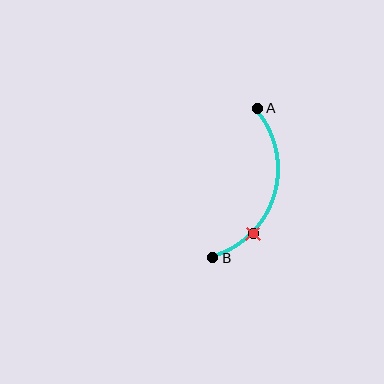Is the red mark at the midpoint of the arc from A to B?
No. The red mark lies on the arc but is closer to endpoint B. The arc midpoint would be at the point on the curve equidistant along the arc from both A and B.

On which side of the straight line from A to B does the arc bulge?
The arc bulges to the right of the straight line connecting A and B.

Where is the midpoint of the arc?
The arc midpoint is the point on the curve farthest from the straight line joining A and B. It sits to the right of that line.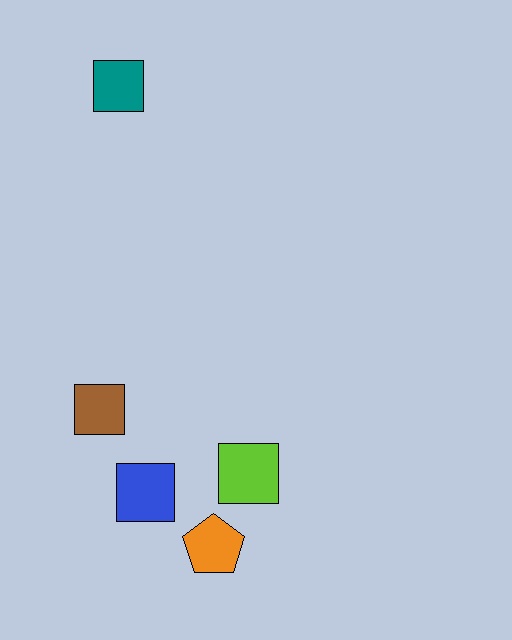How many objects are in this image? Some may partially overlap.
There are 5 objects.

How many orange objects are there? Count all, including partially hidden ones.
There is 1 orange object.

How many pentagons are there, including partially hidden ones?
There is 1 pentagon.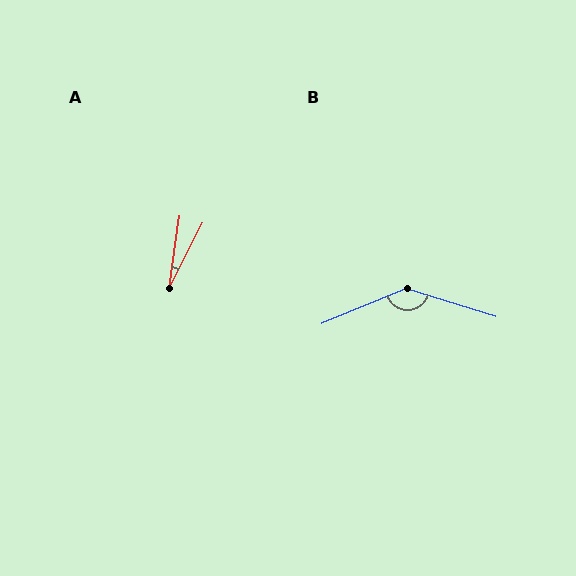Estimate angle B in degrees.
Approximately 140 degrees.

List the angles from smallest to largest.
A (19°), B (140°).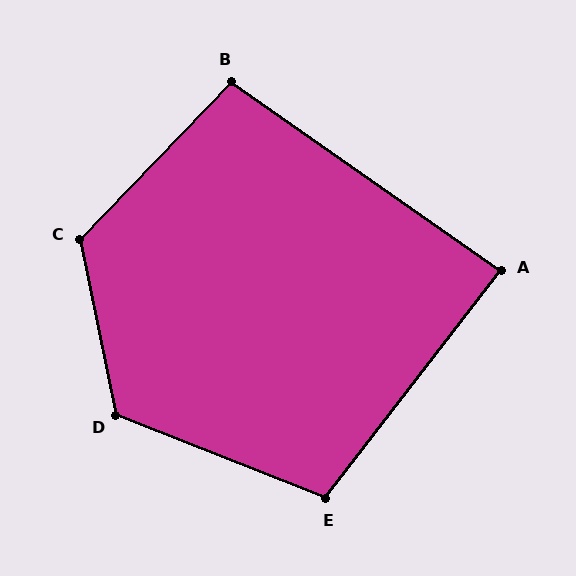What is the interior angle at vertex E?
Approximately 106 degrees (obtuse).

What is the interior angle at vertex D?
Approximately 123 degrees (obtuse).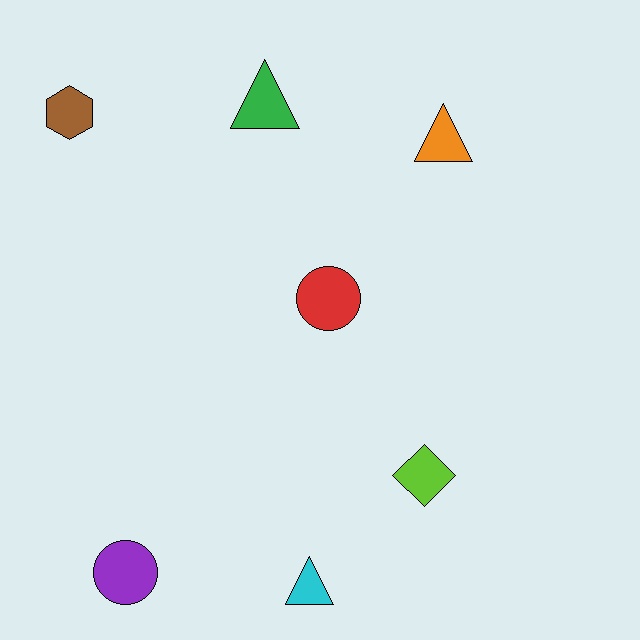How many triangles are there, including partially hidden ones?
There are 3 triangles.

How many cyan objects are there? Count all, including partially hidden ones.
There is 1 cyan object.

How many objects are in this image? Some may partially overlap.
There are 7 objects.